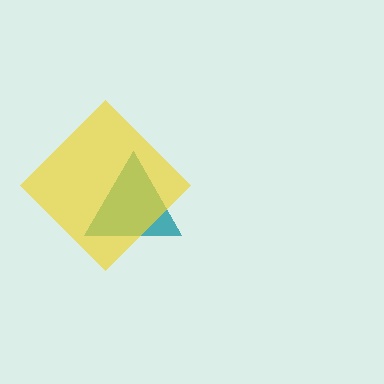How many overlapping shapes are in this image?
There are 2 overlapping shapes in the image.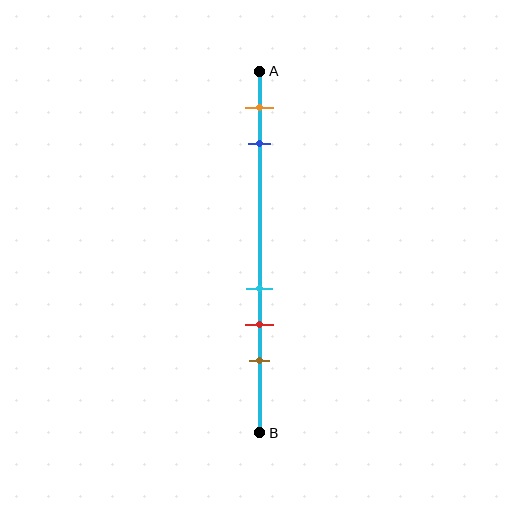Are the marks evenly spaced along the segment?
No, the marks are not evenly spaced.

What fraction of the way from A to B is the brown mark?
The brown mark is approximately 80% (0.8) of the way from A to B.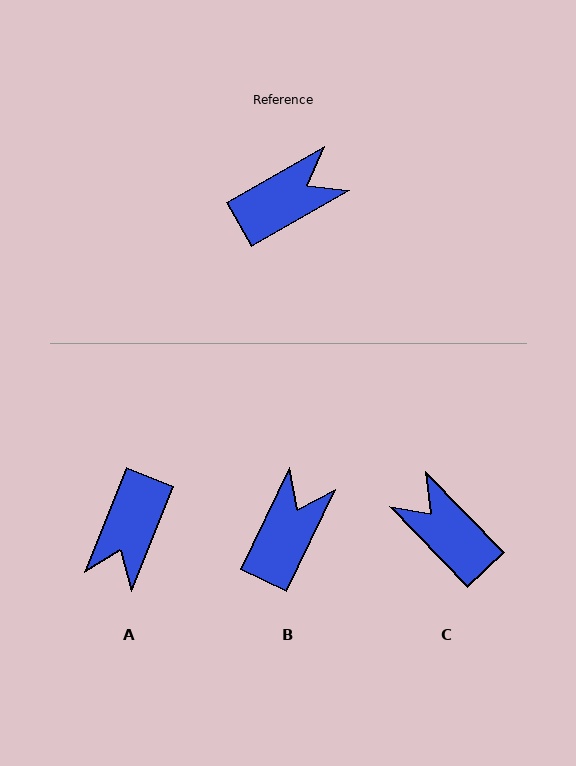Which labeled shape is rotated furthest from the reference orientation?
A, about 141 degrees away.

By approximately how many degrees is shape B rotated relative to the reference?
Approximately 35 degrees counter-clockwise.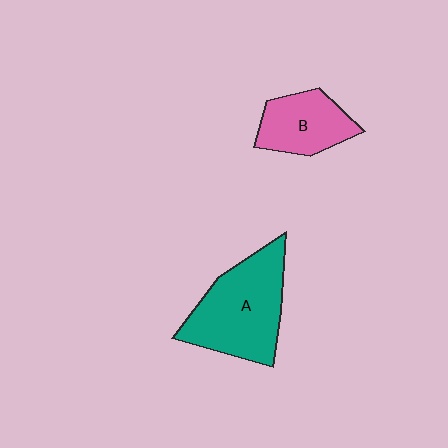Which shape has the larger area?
Shape A (teal).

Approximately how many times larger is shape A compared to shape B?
Approximately 1.7 times.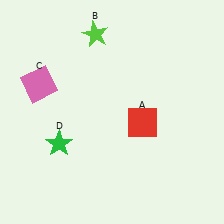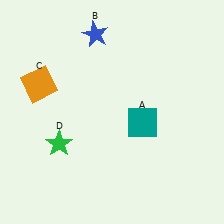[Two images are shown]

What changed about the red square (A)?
In Image 1, A is red. In Image 2, it changed to teal.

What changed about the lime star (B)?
In Image 1, B is lime. In Image 2, it changed to blue.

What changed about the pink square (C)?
In Image 1, C is pink. In Image 2, it changed to orange.